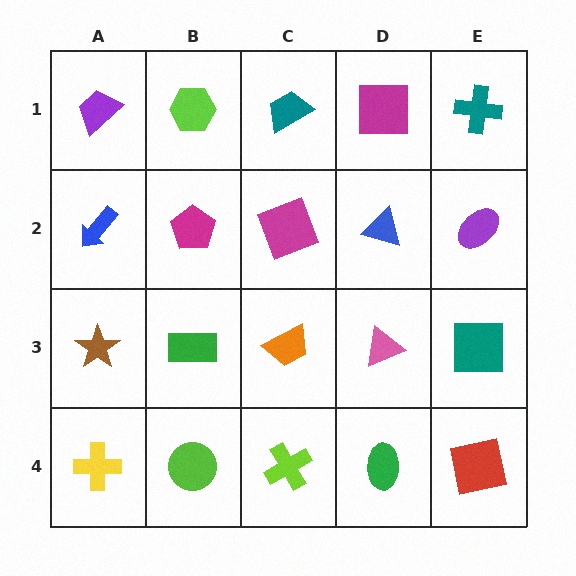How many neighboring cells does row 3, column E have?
3.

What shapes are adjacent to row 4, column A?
A brown star (row 3, column A), a lime circle (row 4, column B).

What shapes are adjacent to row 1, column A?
A blue arrow (row 2, column A), a lime hexagon (row 1, column B).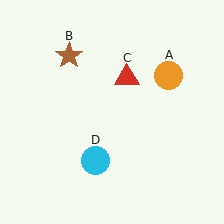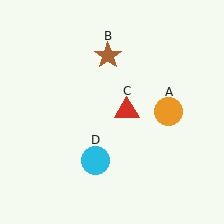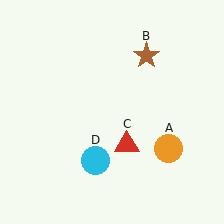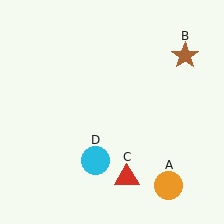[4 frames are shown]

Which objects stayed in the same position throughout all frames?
Cyan circle (object D) remained stationary.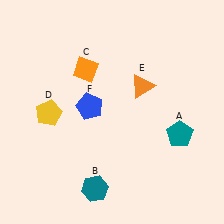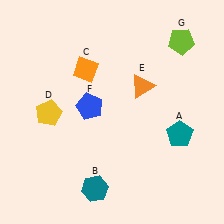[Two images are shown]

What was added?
A lime pentagon (G) was added in Image 2.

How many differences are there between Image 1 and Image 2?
There is 1 difference between the two images.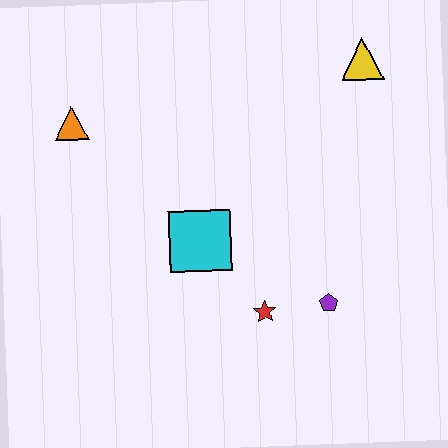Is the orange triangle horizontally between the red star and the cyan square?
No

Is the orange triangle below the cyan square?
No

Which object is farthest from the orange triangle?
The purple pentagon is farthest from the orange triangle.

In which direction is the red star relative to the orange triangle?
The red star is below the orange triangle.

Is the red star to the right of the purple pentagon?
No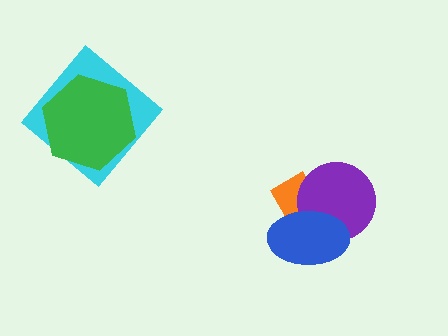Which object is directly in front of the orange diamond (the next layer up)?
The purple circle is directly in front of the orange diamond.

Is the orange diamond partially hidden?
Yes, it is partially covered by another shape.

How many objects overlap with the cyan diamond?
1 object overlaps with the cyan diamond.